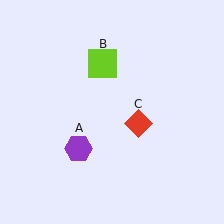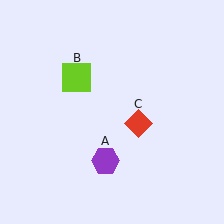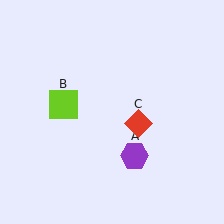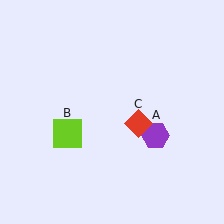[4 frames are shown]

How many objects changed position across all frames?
2 objects changed position: purple hexagon (object A), lime square (object B).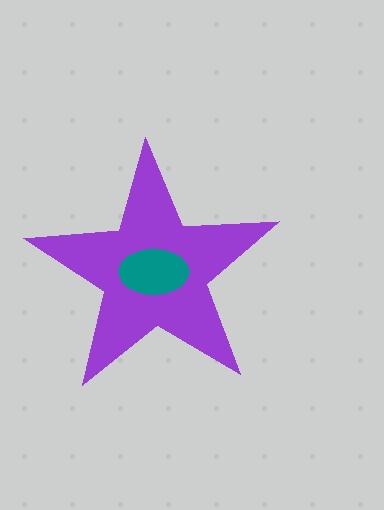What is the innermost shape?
The teal ellipse.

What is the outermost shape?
The purple star.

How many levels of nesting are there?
2.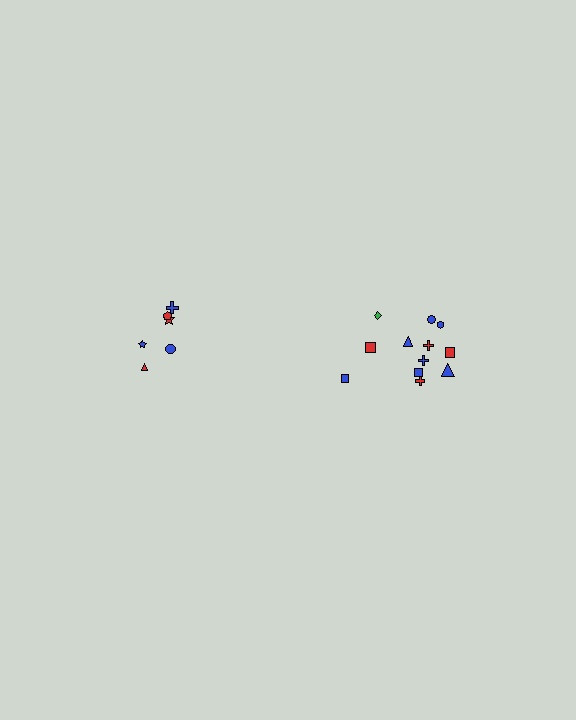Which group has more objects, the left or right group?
The right group.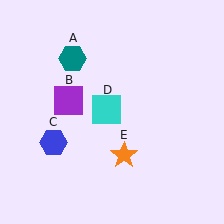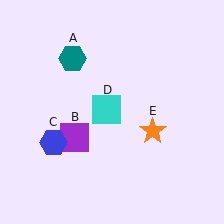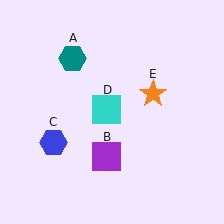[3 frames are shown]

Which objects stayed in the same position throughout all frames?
Teal hexagon (object A) and blue hexagon (object C) and cyan square (object D) remained stationary.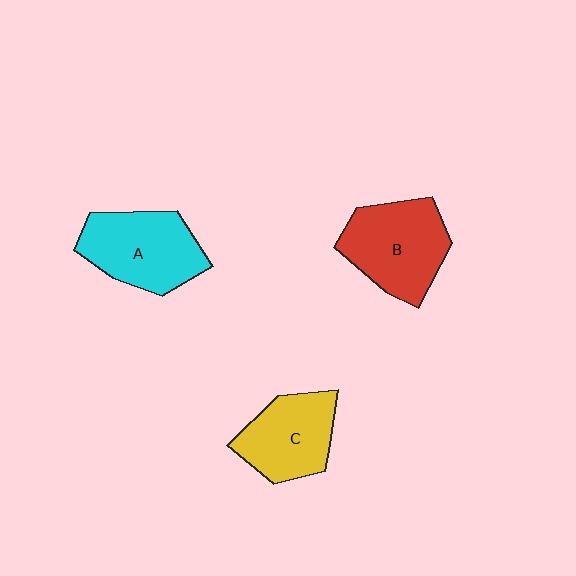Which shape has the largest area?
Shape B (red).